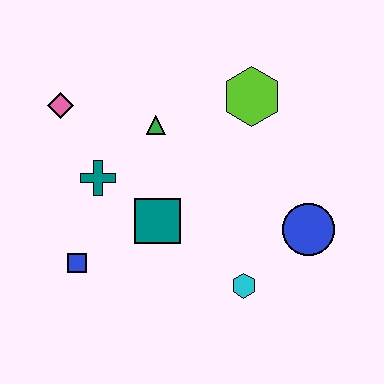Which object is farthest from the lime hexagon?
The blue square is farthest from the lime hexagon.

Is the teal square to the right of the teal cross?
Yes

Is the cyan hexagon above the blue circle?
No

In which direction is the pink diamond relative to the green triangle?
The pink diamond is to the left of the green triangle.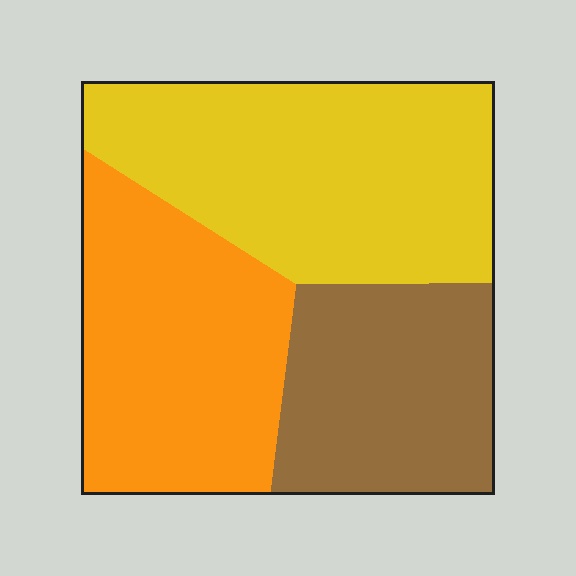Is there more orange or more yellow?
Yellow.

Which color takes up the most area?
Yellow, at roughly 40%.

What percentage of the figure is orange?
Orange takes up between a third and a half of the figure.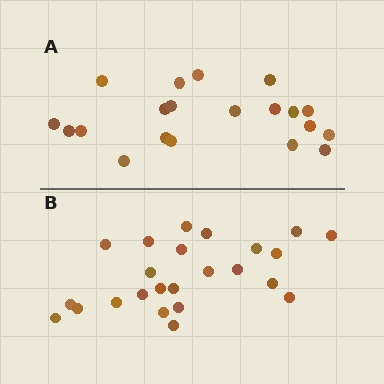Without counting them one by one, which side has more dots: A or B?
Region B (the bottom region) has more dots.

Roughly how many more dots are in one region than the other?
Region B has about 4 more dots than region A.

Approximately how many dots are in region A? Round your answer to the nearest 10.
About 20 dots.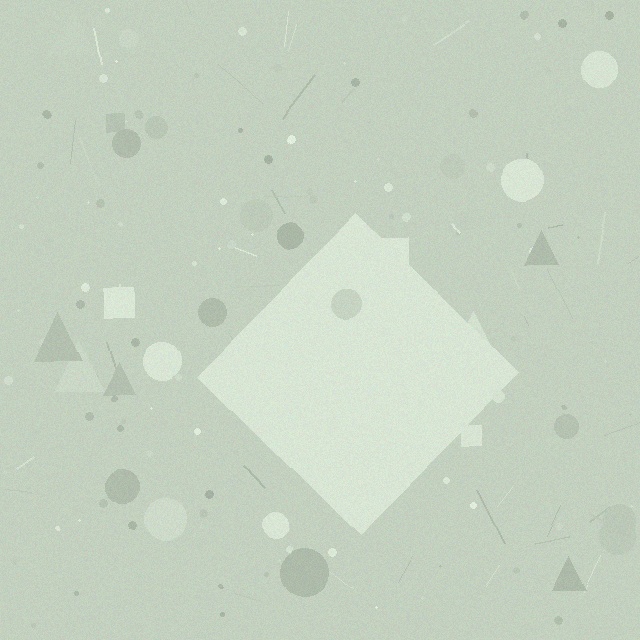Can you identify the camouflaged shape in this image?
The camouflaged shape is a diamond.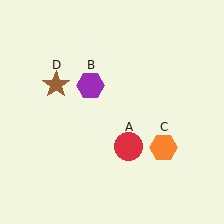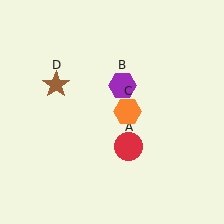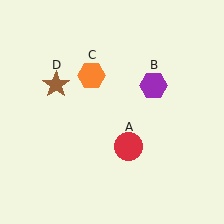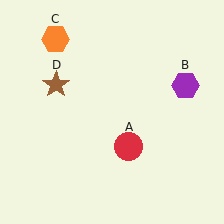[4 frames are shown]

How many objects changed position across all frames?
2 objects changed position: purple hexagon (object B), orange hexagon (object C).